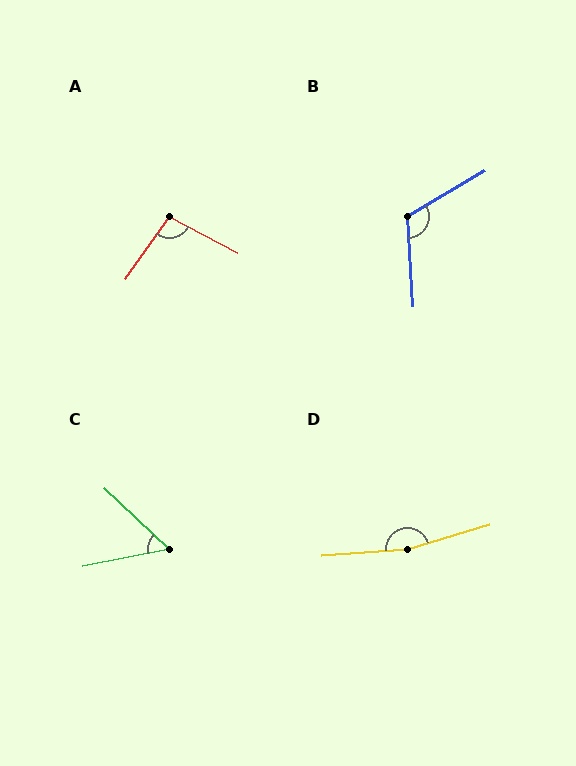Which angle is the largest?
D, at approximately 167 degrees.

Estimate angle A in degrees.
Approximately 97 degrees.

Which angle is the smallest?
C, at approximately 54 degrees.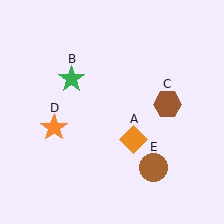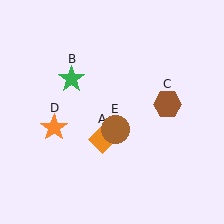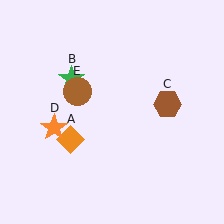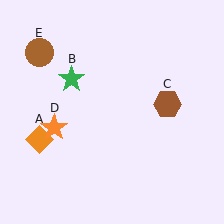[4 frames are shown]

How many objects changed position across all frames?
2 objects changed position: orange diamond (object A), brown circle (object E).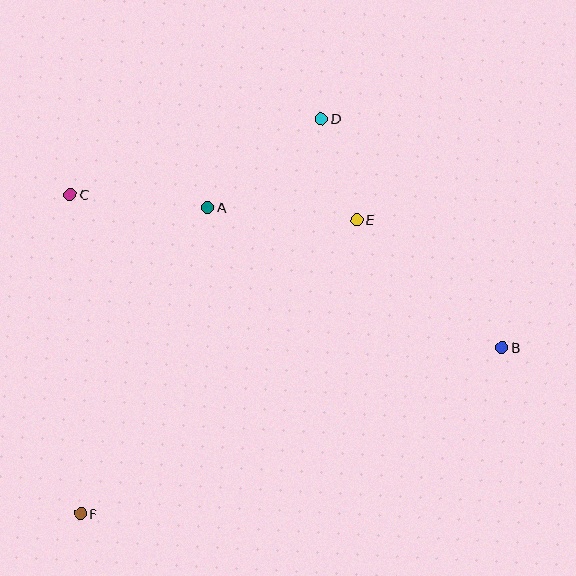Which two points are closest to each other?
Points D and E are closest to each other.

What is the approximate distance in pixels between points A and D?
The distance between A and D is approximately 144 pixels.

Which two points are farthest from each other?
Points D and F are farthest from each other.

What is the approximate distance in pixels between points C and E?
The distance between C and E is approximately 287 pixels.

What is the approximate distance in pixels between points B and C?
The distance between B and C is approximately 458 pixels.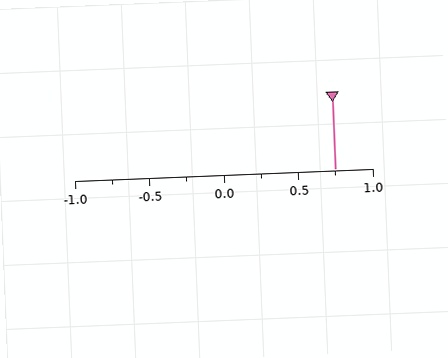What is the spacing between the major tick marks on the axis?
The major ticks are spaced 0.5 apart.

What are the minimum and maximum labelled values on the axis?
The axis runs from -1.0 to 1.0.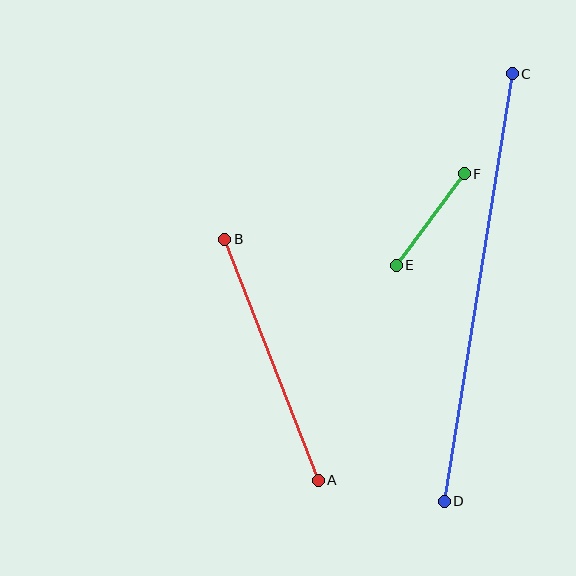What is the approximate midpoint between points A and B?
The midpoint is at approximately (271, 360) pixels.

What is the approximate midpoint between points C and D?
The midpoint is at approximately (478, 287) pixels.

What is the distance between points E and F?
The distance is approximately 114 pixels.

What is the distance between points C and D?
The distance is approximately 433 pixels.